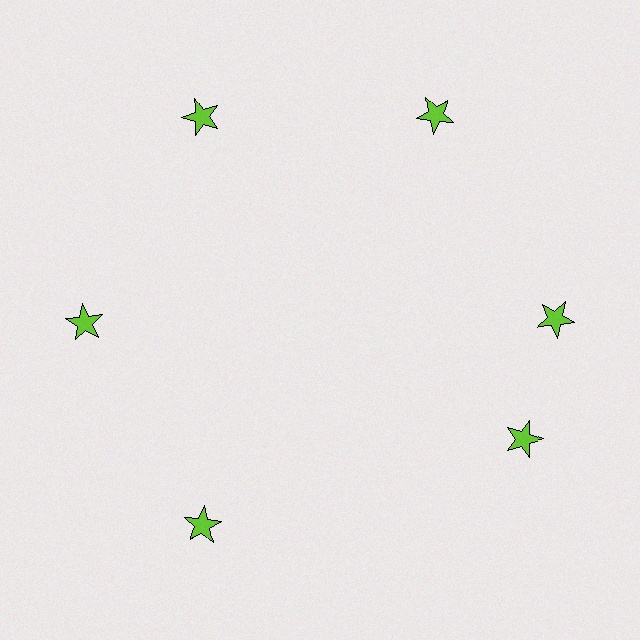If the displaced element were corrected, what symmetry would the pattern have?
It would have 6-fold rotational symmetry — the pattern would map onto itself every 60 degrees.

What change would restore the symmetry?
The symmetry would be restored by rotating it back into even spacing with its neighbors so that all 6 stars sit at equal angles and equal distance from the center.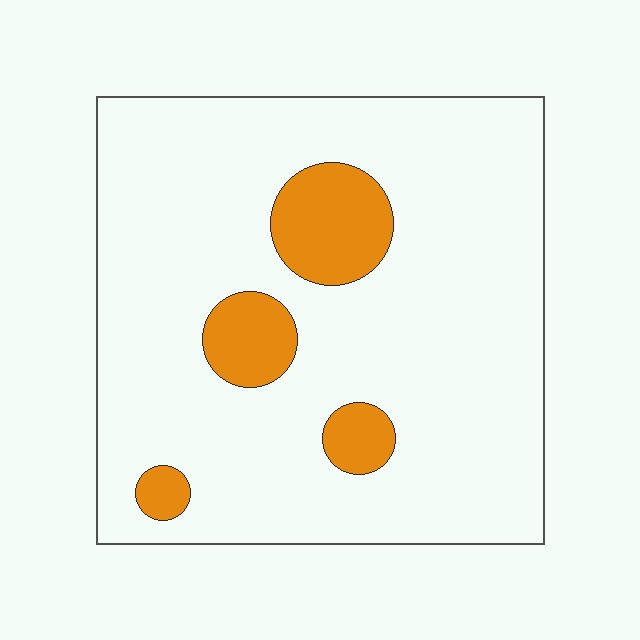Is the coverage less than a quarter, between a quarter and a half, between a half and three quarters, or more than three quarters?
Less than a quarter.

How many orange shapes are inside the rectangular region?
4.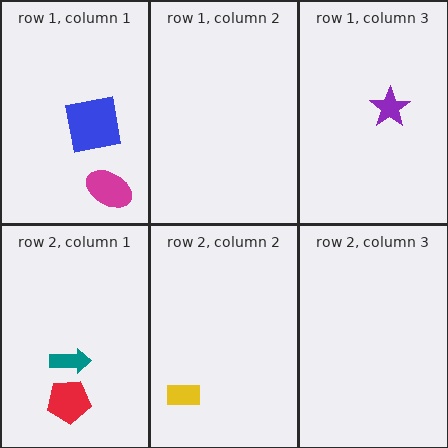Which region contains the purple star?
The row 1, column 3 region.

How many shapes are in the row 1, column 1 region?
2.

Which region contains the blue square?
The row 1, column 1 region.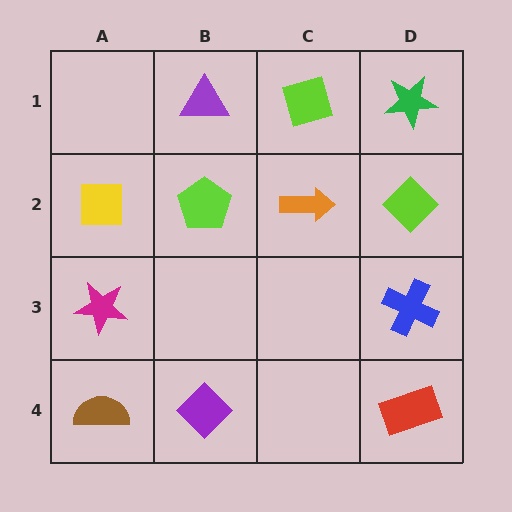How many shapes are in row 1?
3 shapes.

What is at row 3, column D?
A blue cross.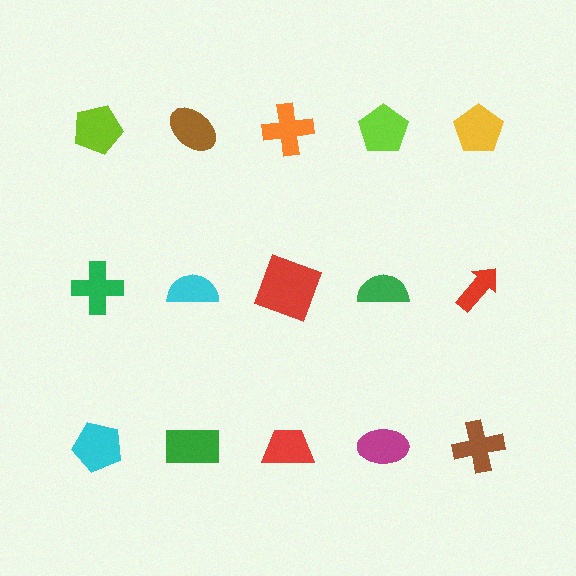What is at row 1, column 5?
A yellow pentagon.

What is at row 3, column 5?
A brown cross.